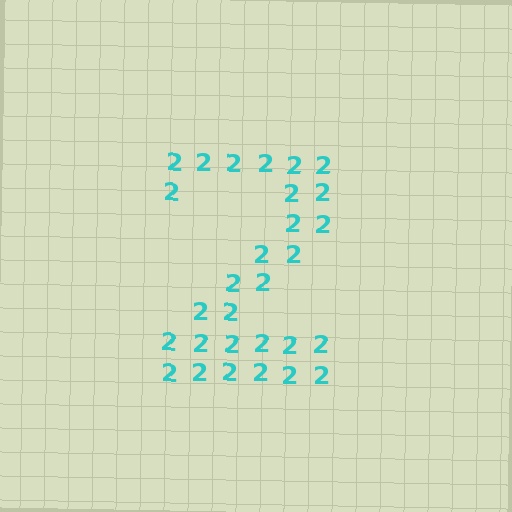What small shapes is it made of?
It is made of small digit 2's.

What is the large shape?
The large shape is the digit 2.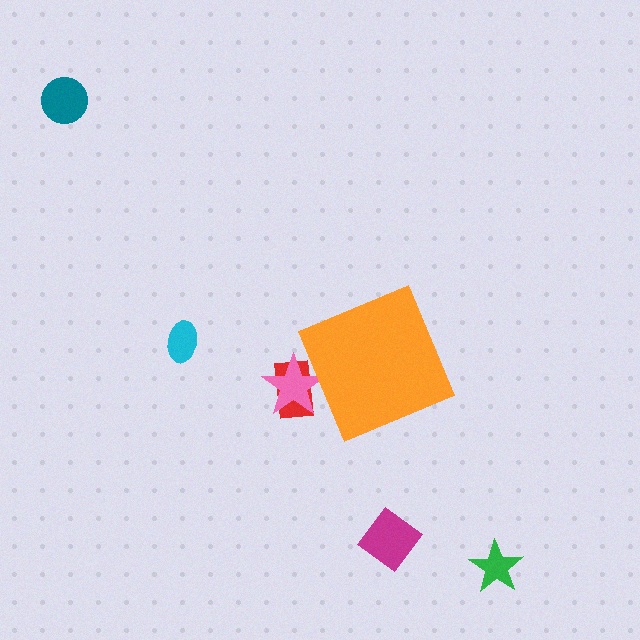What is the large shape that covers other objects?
An orange diamond.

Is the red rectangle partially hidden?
Yes, the red rectangle is partially hidden behind the orange diamond.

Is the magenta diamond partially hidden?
No, the magenta diamond is fully visible.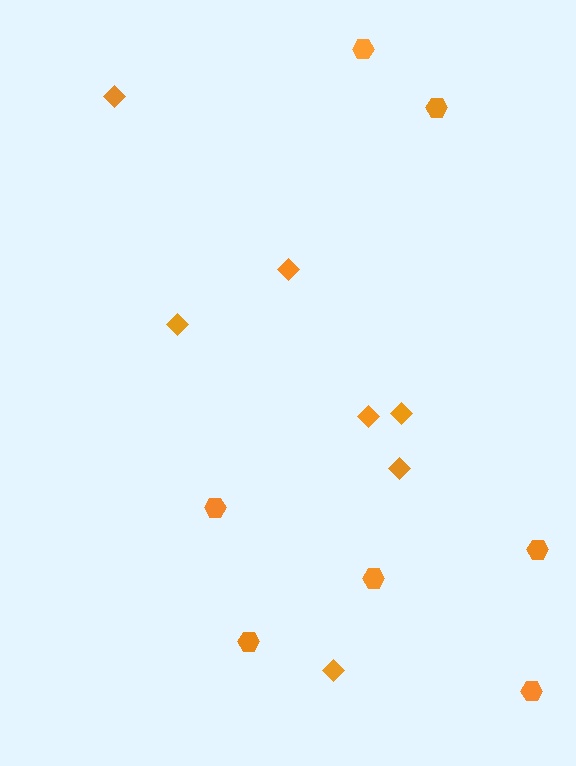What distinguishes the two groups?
There are 2 groups: one group of hexagons (7) and one group of diamonds (7).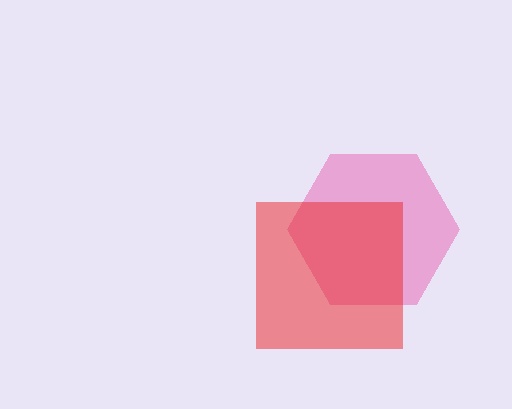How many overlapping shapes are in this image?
There are 2 overlapping shapes in the image.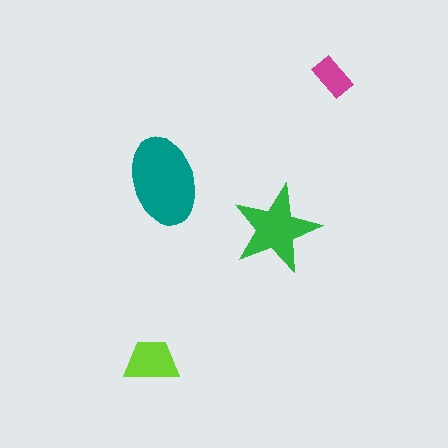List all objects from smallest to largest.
The magenta rectangle, the lime trapezoid, the green star, the teal ellipse.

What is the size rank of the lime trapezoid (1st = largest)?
3rd.